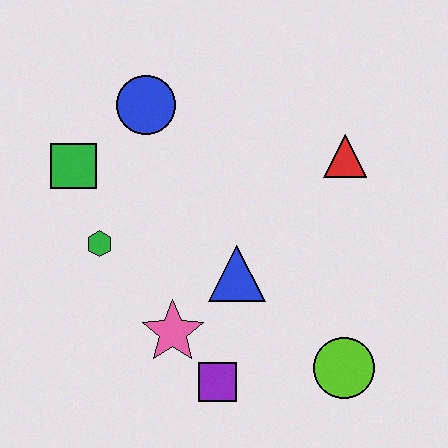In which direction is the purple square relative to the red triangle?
The purple square is below the red triangle.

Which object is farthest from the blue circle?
The lime circle is farthest from the blue circle.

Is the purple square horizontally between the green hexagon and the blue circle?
No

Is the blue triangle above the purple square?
Yes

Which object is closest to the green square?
The green hexagon is closest to the green square.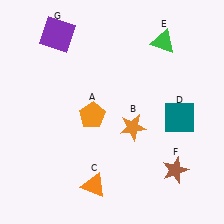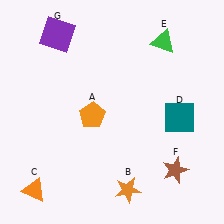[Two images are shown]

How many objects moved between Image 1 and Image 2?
2 objects moved between the two images.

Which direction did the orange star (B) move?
The orange star (B) moved down.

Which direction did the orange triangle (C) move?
The orange triangle (C) moved left.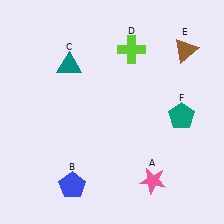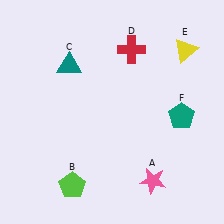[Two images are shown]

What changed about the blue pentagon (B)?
In Image 1, B is blue. In Image 2, it changed to lime.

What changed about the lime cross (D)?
In Image 1, D is lime. In Image 2, it changed to red.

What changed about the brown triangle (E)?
In Image 1, E is brown. In Image 2, it changed to yellow.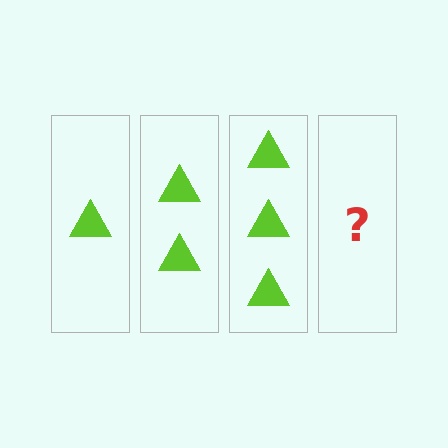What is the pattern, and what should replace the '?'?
The pattern is that each step adds one more triangle. The '?' should be 4 triangles.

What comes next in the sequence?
The next element should be 4 triangles.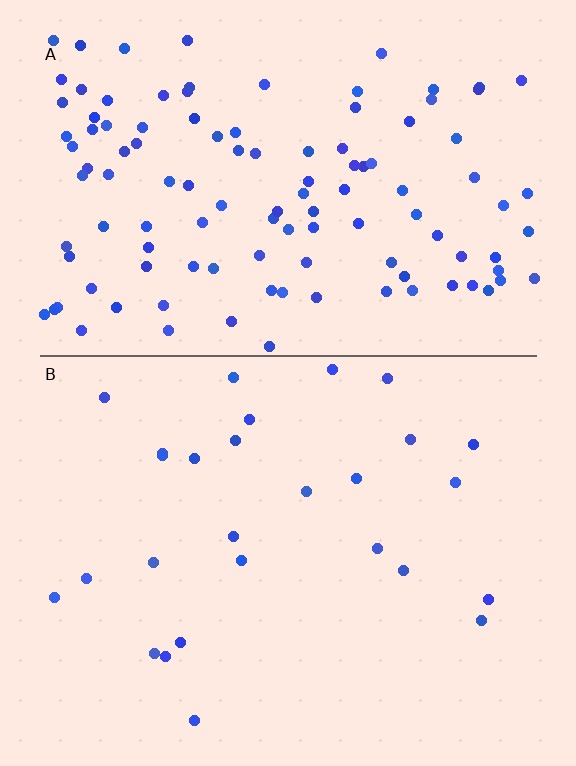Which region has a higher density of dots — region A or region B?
A (the top).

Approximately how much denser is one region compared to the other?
Approximately 4.3× — region A over region B.